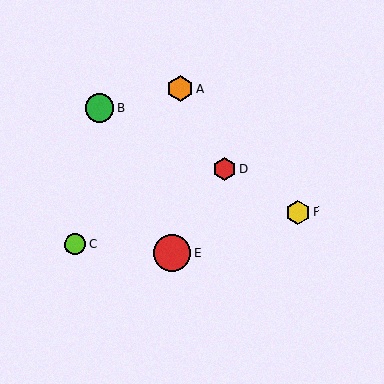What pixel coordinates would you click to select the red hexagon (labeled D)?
Click at (224, 169) to select the red hexagon D.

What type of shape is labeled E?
Shape E is a red circle.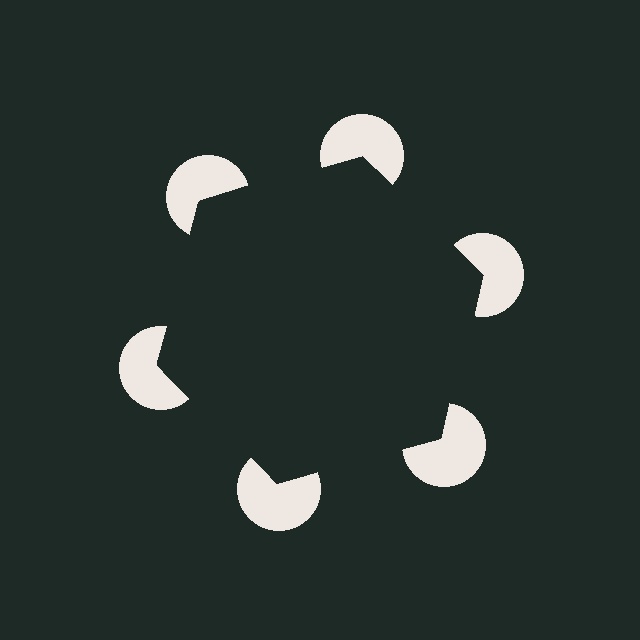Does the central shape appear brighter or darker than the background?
It typically appears slightly darker than the background, even though no actual brightness change is drawn.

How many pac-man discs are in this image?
There are 6 — one at each vertex of the illusory hexagon.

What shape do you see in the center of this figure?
An illusory hexagon — its edges are inferred from the aligned wedge cuts in the pac-man discs, not physically drawn.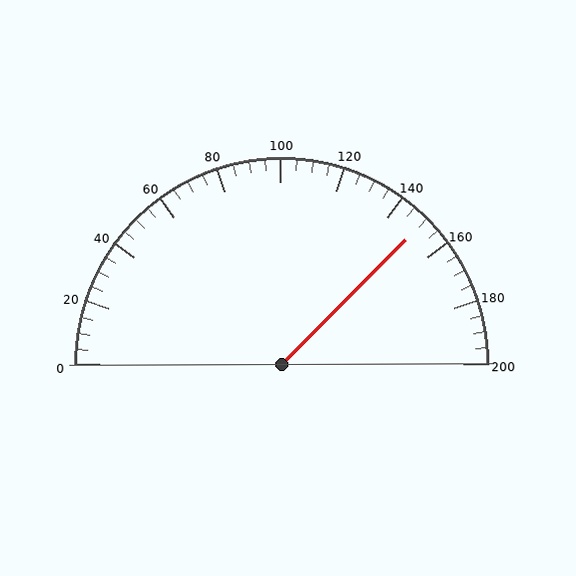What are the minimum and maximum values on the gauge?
The gauge ranges from 0 to 200.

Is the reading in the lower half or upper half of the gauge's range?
The reading is in the upper half of the range (0 to 200).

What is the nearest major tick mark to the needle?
The nearest major tick mark is 160.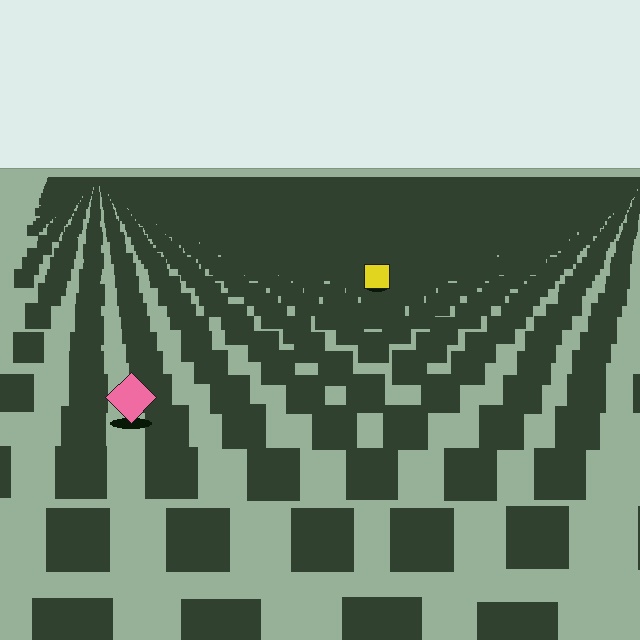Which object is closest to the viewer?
The pink diamond is closest. The texture marks near it are larger and more spread out.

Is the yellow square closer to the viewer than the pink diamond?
No. The pink diamond is closer — you can tell from the texture gradient: the ground texture is coarser near it.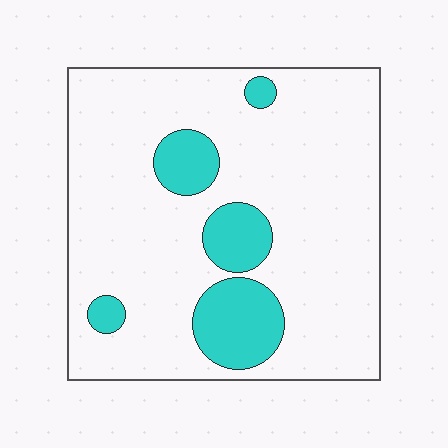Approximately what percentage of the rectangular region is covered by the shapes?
Approximately 15%.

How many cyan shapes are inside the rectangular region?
5.